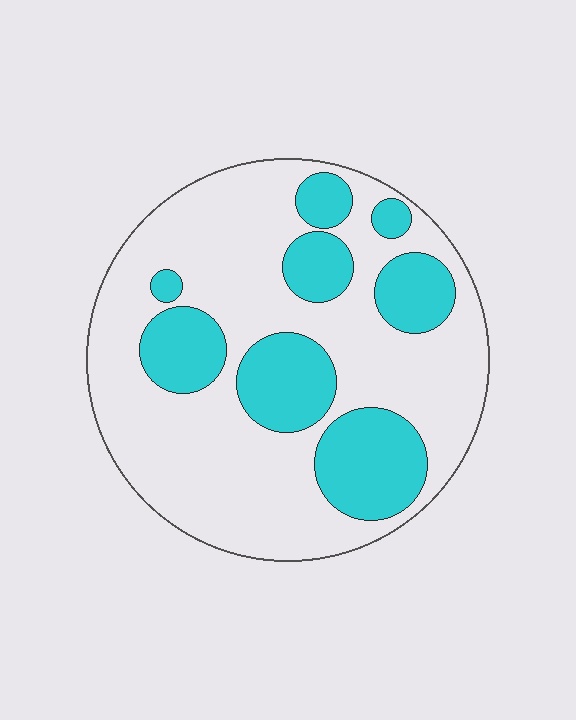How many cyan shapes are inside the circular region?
8.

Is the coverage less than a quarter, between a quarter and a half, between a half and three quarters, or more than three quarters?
Between a quarter and a half.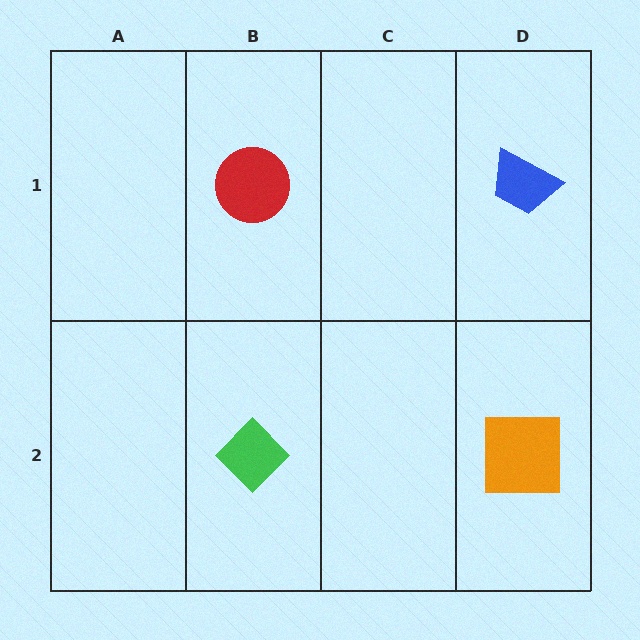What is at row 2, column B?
A green diamond.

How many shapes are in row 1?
2 shapes.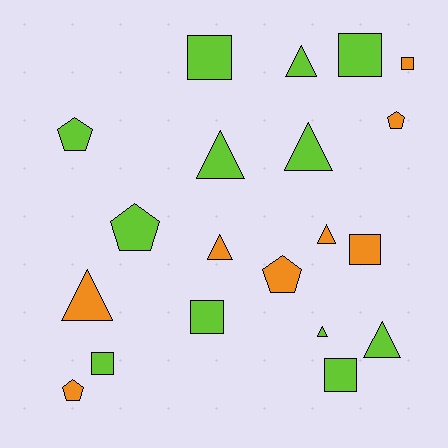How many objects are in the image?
There are 20 objects.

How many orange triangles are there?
There are 3 orange triangles.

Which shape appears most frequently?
Triangle, with 8 objects.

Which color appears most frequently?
Lime, with 12 objects.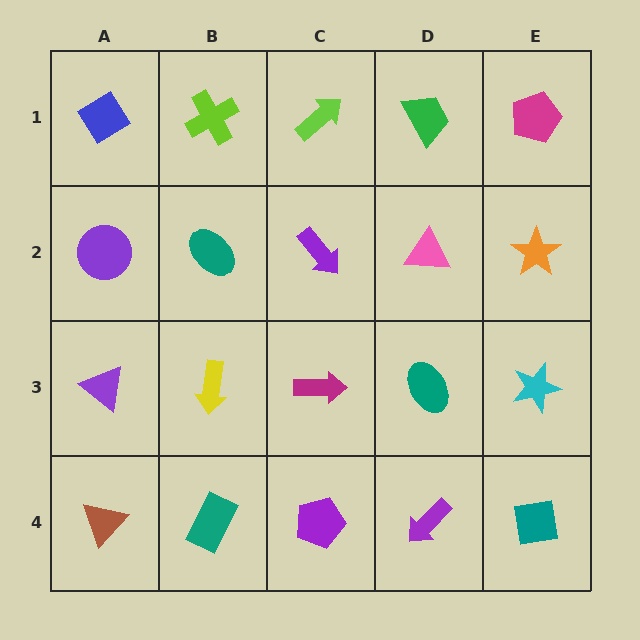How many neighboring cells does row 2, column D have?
4.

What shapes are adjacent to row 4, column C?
A magenta arrow (row 3, column C), a teal rectangle (row 4, column B), a purple arrow (row 4, column D).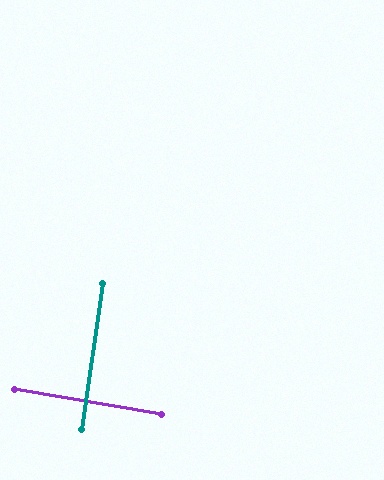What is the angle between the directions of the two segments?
Approximately 88 degrees.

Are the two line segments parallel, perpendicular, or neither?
Perpendicular — they meet at approximately 88°.